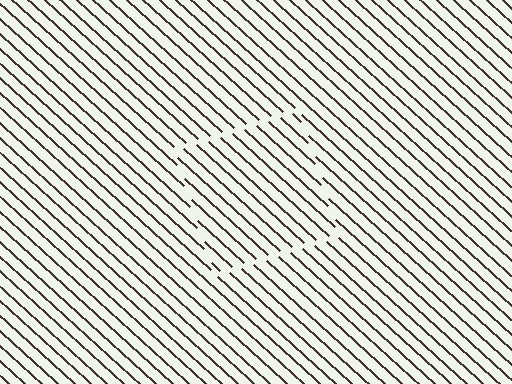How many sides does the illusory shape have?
4 sides — the line-ends trace a square.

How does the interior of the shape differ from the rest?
The interior of the shape contains the same grating, shifted by half a period — the contour is defined by the phase discontinuity where line-ends from the inner and outer gratings abut.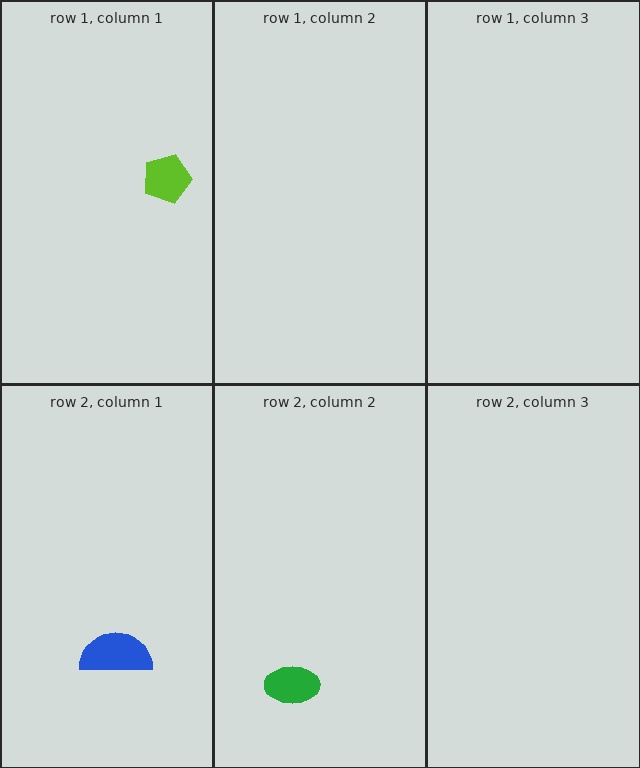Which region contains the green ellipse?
The row 2, column 2 region.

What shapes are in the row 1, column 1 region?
The lime pentagon.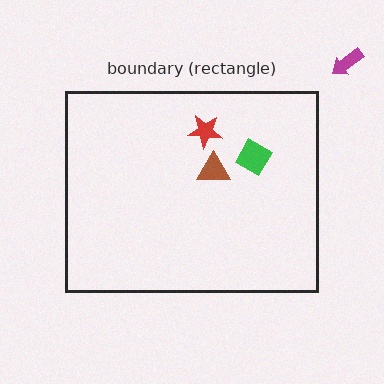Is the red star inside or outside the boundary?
Inside.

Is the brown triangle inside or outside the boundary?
Inside.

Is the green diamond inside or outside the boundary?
Inside.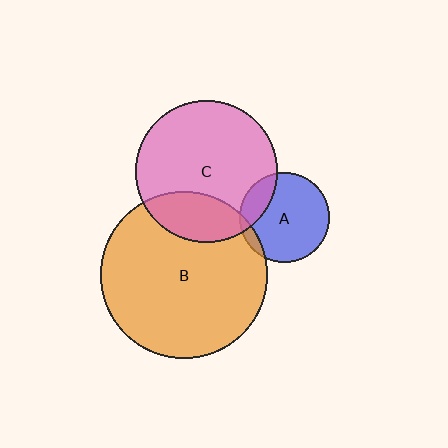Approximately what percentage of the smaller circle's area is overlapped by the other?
Approximately 20%.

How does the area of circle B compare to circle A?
Approximately 3.4 times.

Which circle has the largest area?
Circle B (orange).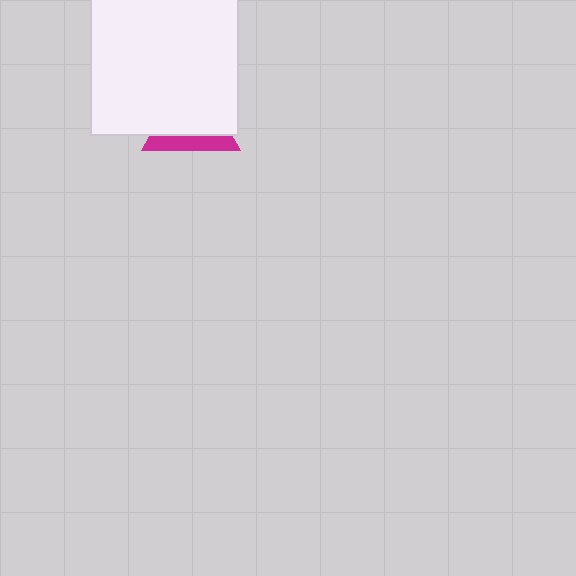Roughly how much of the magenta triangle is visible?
A small part of it is visible (roughly 33%).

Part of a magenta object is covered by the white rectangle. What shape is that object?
It is a triangle.